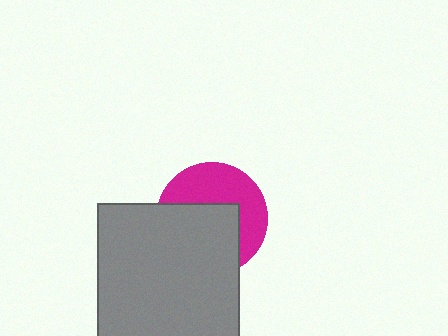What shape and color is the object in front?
The object in front is a gray rectangle.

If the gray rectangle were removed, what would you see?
You would see the complete magenta circle.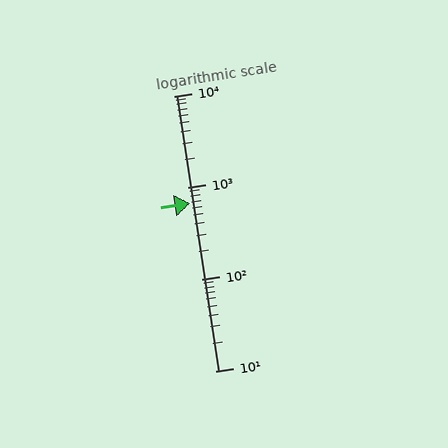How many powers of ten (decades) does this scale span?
The scale spans 3 decades, from 10 to 10000.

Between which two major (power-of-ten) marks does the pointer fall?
The pointer is between 100 and 1000.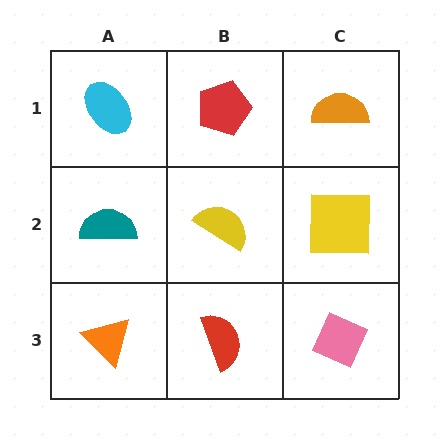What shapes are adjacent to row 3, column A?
A teal semicircle (row 2, column A), a red semicircle (row 3, column B).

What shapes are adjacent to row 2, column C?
An orange semicircle (row 1, column C), a pink diamond (row 3, column C), a yellow semicircle (row 2, column B).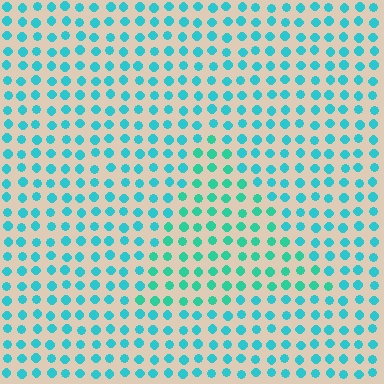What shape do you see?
I see a triangle.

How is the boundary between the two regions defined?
The boundary is defined purely by a slight shift in hue (about 22 degrees). Spacing, size, and orientation are identical on both sides.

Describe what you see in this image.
The image is filled with small cyan elements in a uniform arrangement. A triangle-shaped region is visible where the elements are tinted to a slightly different hue, forming a subtle color boundary.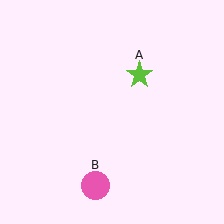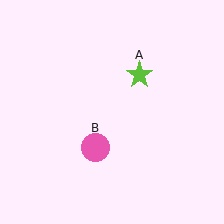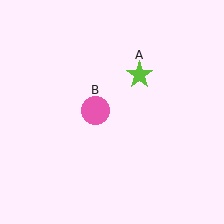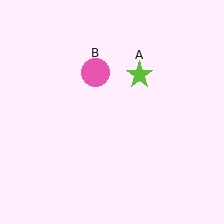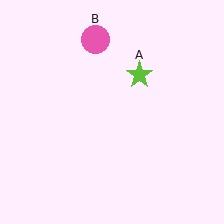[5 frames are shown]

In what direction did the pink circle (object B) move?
The pink circle (object B) moved up.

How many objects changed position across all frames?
1 object changed position: pink circle (object B).